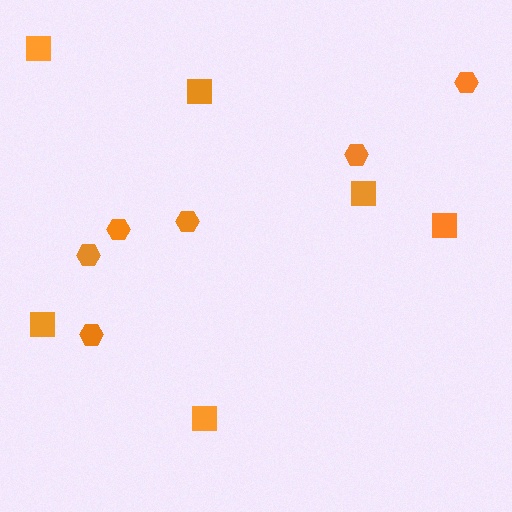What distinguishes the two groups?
There are 2 groups: one group of hexagons (6) and one group of squares (6).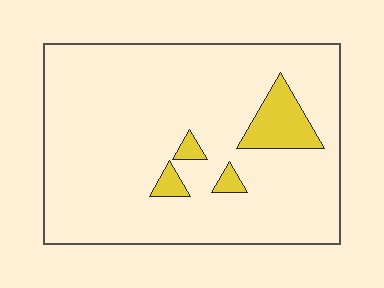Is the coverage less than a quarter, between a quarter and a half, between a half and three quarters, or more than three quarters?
Less than a quarter.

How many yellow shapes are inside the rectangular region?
4.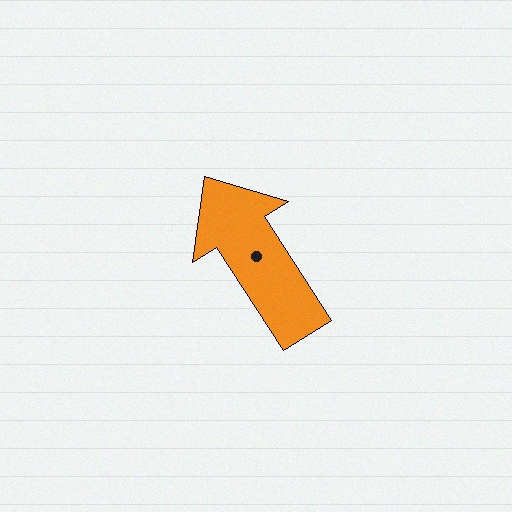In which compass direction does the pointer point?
Northwest.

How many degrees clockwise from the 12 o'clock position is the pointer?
Approximately 327 degrees.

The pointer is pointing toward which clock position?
Roughly 11 o'clock.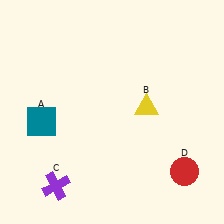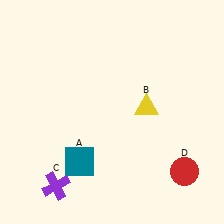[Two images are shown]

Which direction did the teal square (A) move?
The teal square (A) moved down.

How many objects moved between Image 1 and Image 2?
1 object moved between the two images.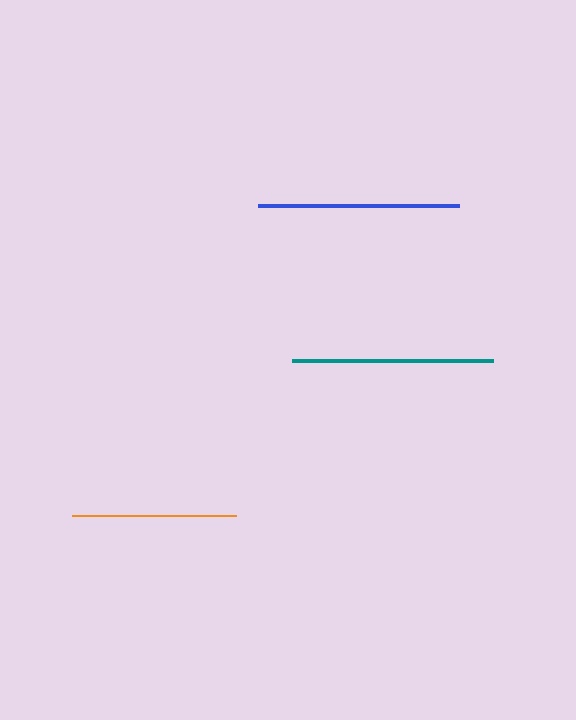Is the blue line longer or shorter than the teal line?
The blue line is longer than the teal line.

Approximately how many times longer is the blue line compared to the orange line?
The blue line is approximately 1.2 times the length of the orange line.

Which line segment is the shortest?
The orange line is the shortest at approximately 164 pixels.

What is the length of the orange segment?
The orange segment is approximately 164 pixels long.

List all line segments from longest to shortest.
From longest to shortest: blue, teal, orange.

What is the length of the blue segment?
The blue segment is approximately 202 pixels long.